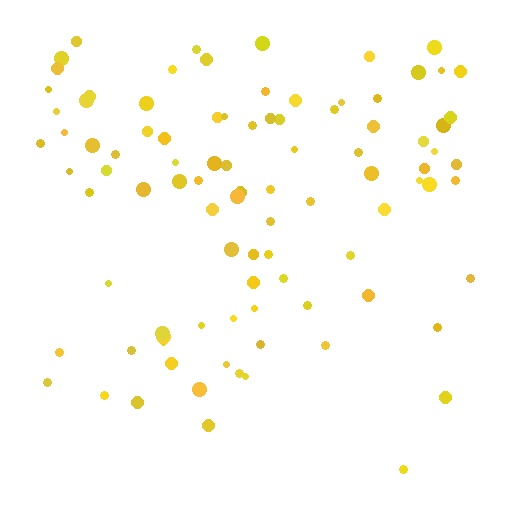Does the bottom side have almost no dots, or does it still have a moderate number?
Still a moderate number, just noticeably fewer than the top.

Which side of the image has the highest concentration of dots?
The top.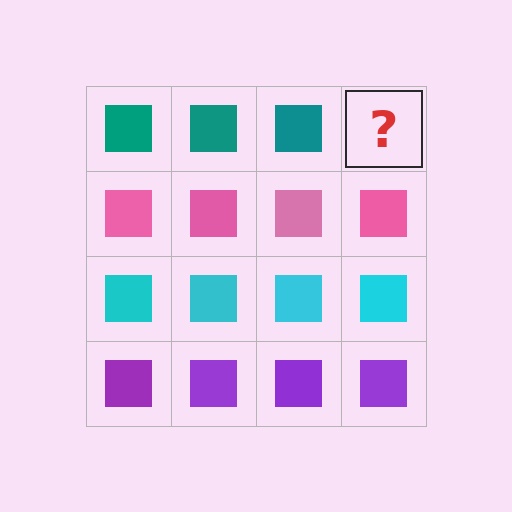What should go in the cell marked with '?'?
The missing cell should contain a teal square.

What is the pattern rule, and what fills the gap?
The rule is that each row has a consistent color. The gap should be filled with a teal square.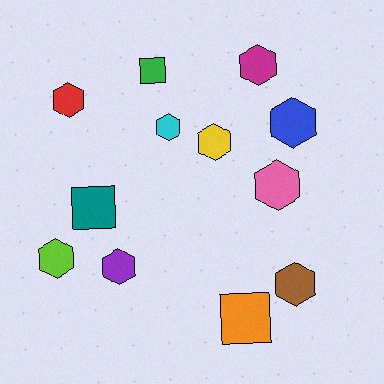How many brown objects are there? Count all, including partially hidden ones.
There is 1 brown object.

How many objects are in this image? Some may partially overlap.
There are 12 objects.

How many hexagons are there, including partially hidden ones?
There are 9 hexagons.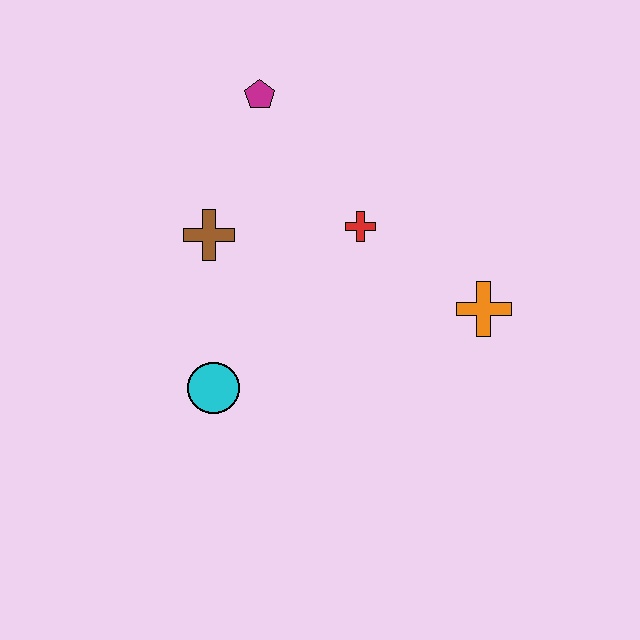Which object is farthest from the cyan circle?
The magenta pentagon is farthest from the cyan circle.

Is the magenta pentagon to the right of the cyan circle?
Yes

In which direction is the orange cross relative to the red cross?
The orange cross is to the right of the red cross.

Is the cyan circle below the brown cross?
Yes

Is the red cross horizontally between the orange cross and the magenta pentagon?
Yes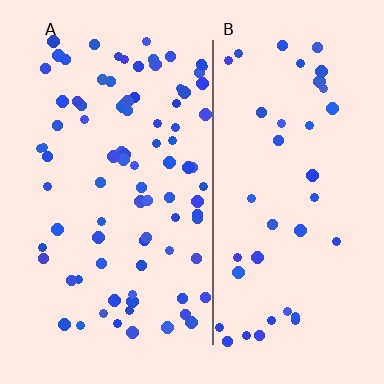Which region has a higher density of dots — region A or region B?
A (the left).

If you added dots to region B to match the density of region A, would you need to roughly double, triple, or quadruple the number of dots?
Approximately double.